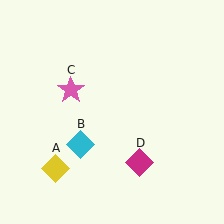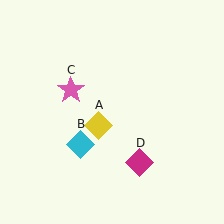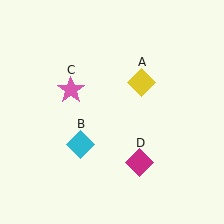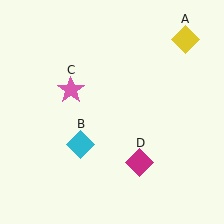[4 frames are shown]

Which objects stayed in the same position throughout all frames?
Cyan diamond (object B) and pink star (object C) and magenta diamond (object D) remained stationary.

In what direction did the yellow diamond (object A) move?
The yellow diamond (object A) moved up and to the right.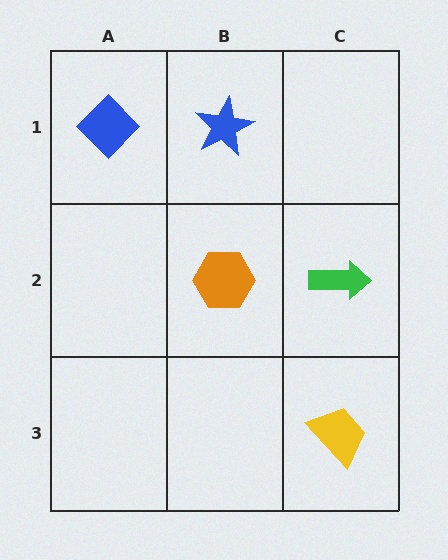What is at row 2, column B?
An orange hexagon.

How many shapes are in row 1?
2 shapes.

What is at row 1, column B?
A blue star.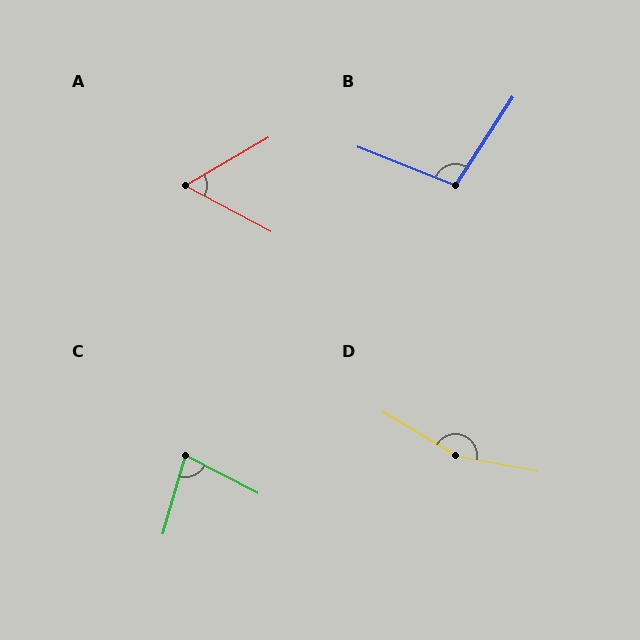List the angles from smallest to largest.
A (58°), C (78°), B (102°), D (160°).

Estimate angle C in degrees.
Approximately 78 degrees.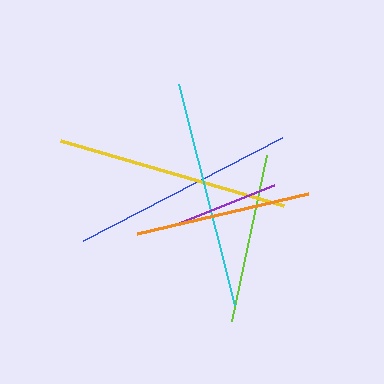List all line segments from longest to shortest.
From longest to shortest: yellow, cyan, blue, orange, lime, purple.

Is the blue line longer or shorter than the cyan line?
The cyan line is longer than the blue line.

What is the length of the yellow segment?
The yellow segment is approximately 232 pixels long.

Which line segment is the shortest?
The purple line is the shortest at approximately 111 pixels.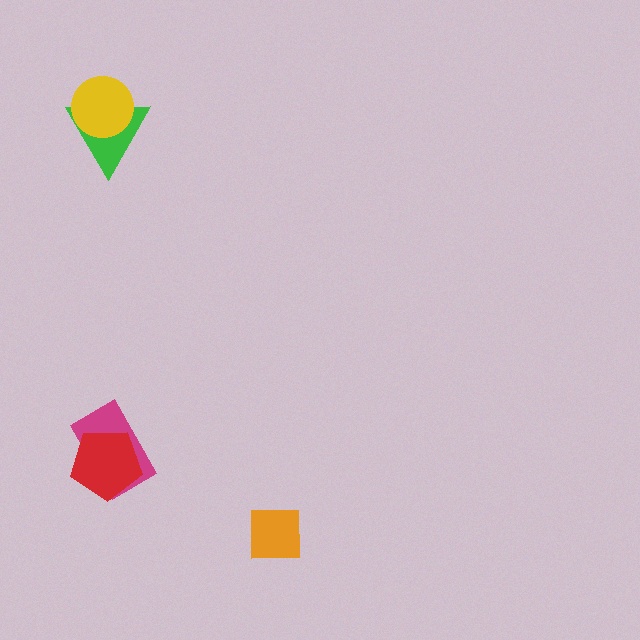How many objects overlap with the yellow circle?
1 object overlaps with the yellow circle.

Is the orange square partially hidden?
No, no other shape covers it.